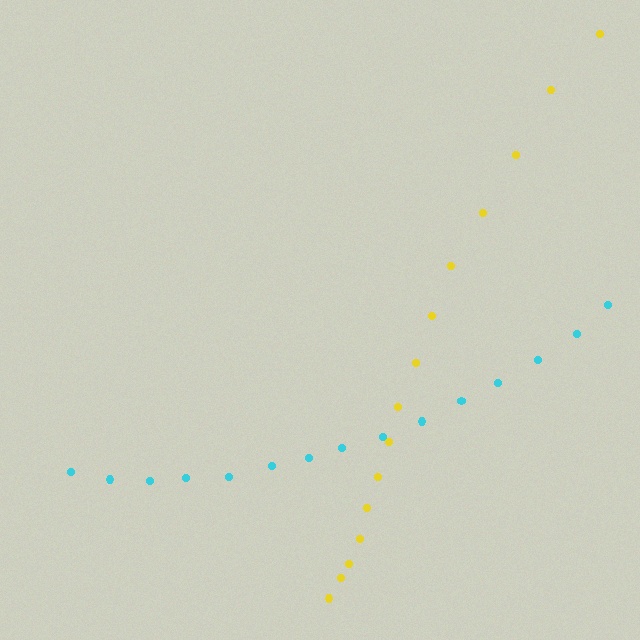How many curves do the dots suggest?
There are 2 distinct paths.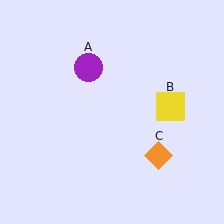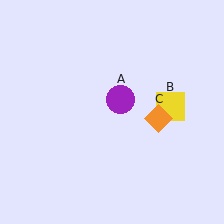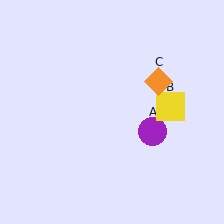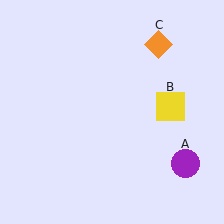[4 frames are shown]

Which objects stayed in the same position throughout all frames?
Yellow square (object B) remained stationary.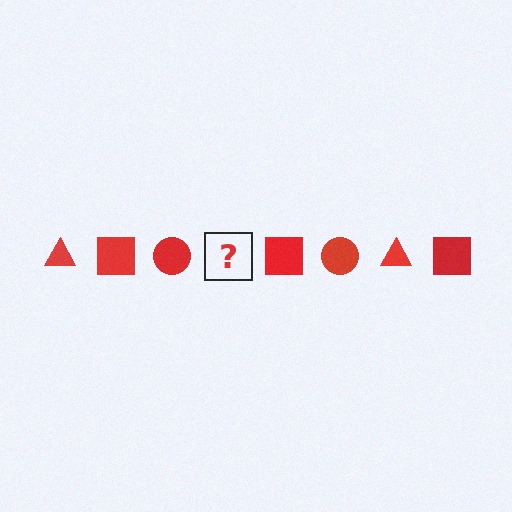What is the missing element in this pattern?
The missing element is a red triangle.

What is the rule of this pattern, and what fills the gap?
The rule is that the pattern cycles through triangle, square, circle shapes in red. The gap should be filled with a red triangle.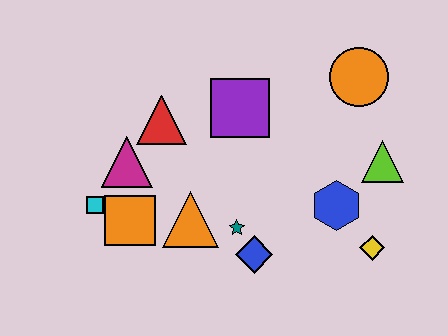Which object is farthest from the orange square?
The orange circle is farthest from the orange square.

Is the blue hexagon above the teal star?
Yes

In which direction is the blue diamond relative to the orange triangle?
The blue diamond is to the right of the orange triangle.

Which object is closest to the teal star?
The blue diamond is closest to the teal star.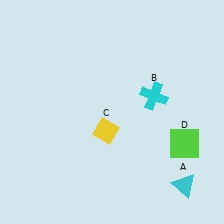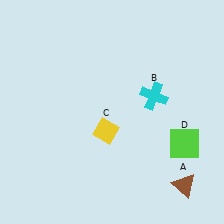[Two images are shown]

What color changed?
The triangle (A) changed from cyan in Image 1 to brown in Image 2.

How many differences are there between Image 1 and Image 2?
There is 1 difference between the two images.